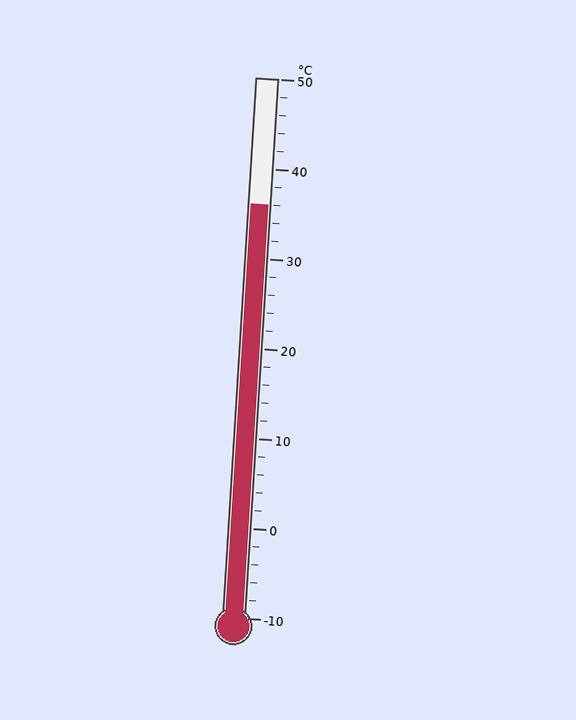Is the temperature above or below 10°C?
The temperature is above 10°C.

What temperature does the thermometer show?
The thermometer shows approximately 36°C.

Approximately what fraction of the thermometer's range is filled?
The thermometer is filled to approximately 75% of its range.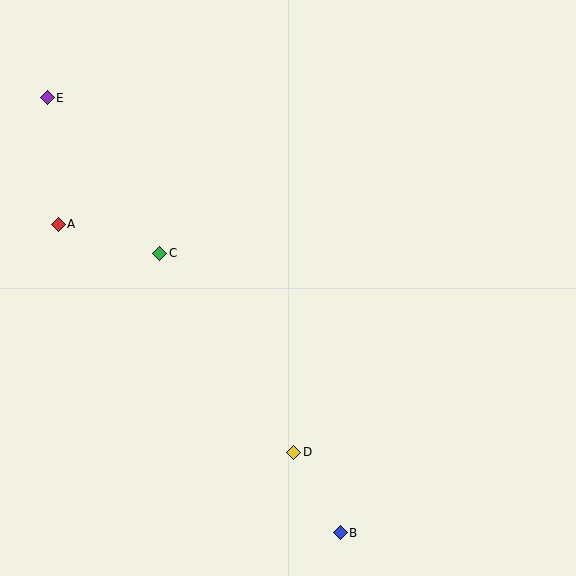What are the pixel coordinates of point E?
Point E is at (47, 98).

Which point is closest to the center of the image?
Point C at (160, 253) is closest to the center.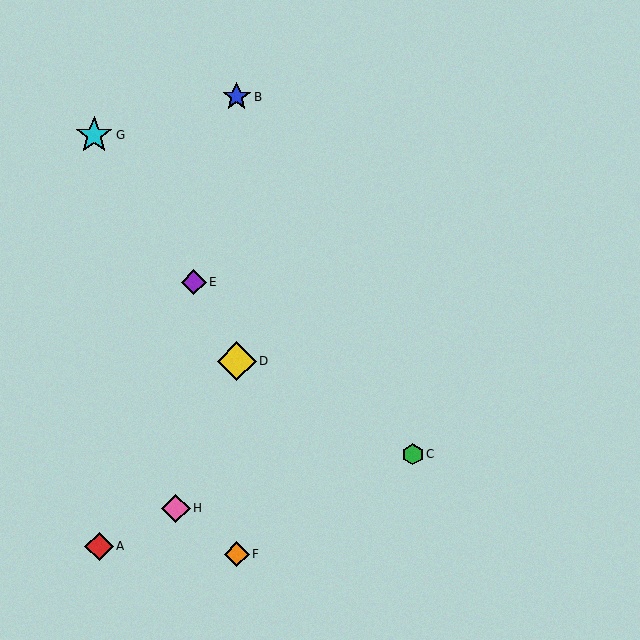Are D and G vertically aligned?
No, D is at x≈237 and G is at x≈94.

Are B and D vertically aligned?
Yes, both are at x≈237.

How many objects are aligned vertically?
3 objects (B, D, F) are aligned vertically.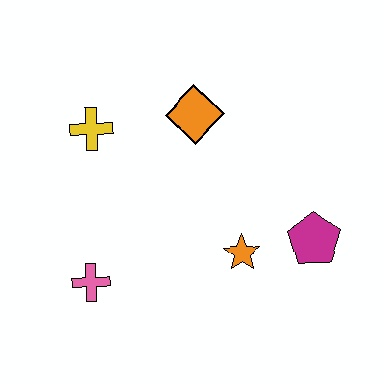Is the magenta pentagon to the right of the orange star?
Yes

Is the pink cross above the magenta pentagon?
No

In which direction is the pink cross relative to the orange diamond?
The pink cross is below the orange diamond.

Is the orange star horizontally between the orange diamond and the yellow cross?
No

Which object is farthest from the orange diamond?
The pink cross is farthest from the orange diamond.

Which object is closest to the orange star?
The magenta pentagon is closest to the orange star.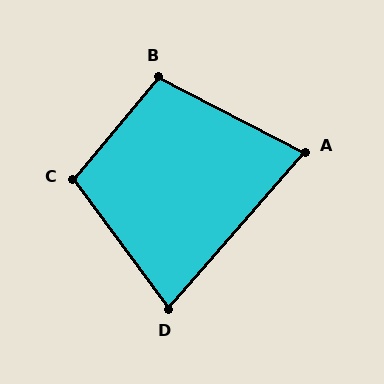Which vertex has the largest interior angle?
C, at approximately 104 degrees.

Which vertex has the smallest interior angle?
A, at approximately 76 degrees.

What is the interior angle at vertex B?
Approximately 103 degrees (obtuse).